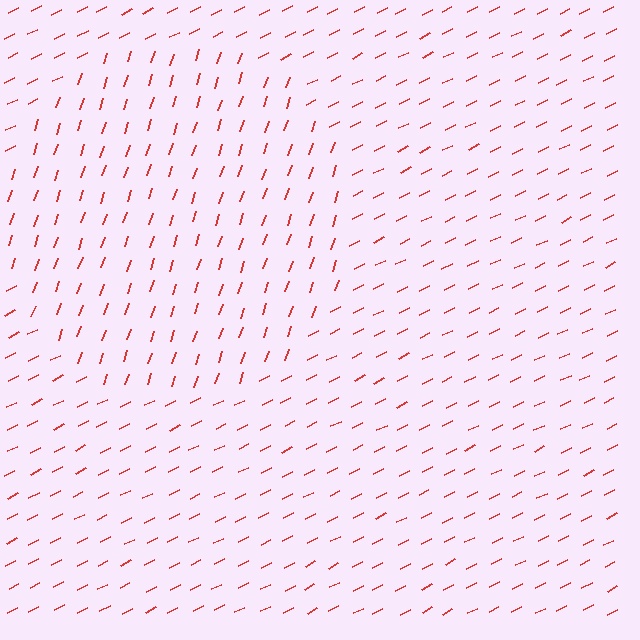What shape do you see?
I see a circle.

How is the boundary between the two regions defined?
The boundary is defined purely by a change in line orientation (approximately 45 degrees difference). All lines are the same color and thickness.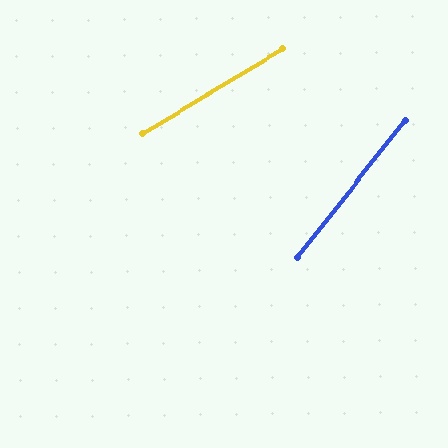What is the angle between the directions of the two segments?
Approximately 21 degrees.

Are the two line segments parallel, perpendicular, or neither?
Neither parallel nor perpendicular — they differ by about 21°.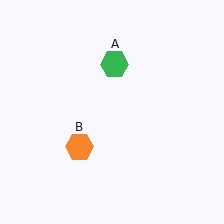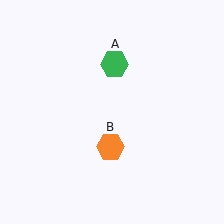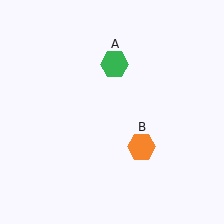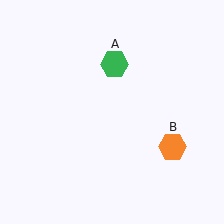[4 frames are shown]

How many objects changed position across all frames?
1 object changed position: orange hexagon (object B).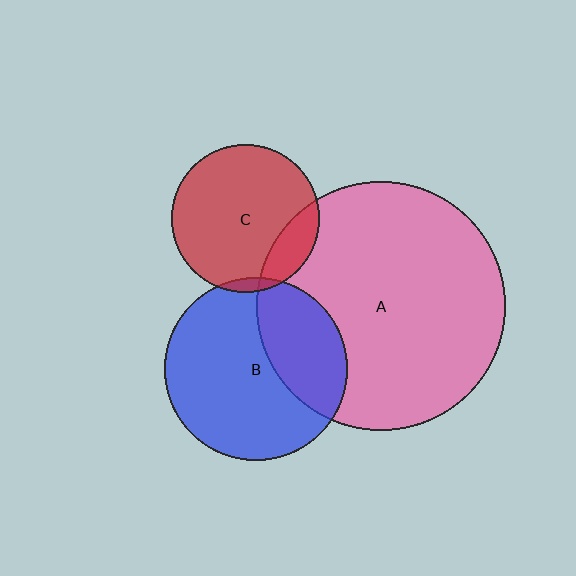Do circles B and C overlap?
Yes.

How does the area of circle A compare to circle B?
Approximately 1.8 times.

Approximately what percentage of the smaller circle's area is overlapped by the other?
Approximately 5%.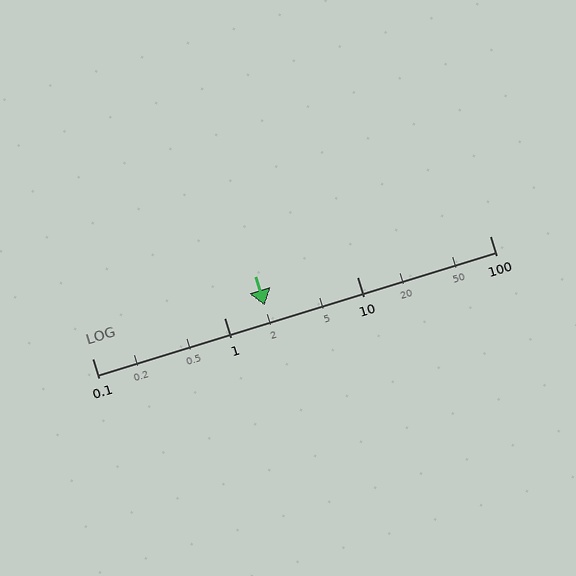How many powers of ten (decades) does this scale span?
The scale spans 3 decades, from 0.1 to 100.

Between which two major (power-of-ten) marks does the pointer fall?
The pointer is between 1 and 10.